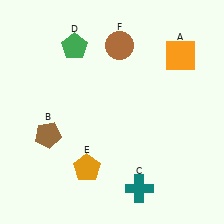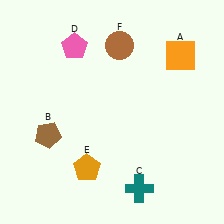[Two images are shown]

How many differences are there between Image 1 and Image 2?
There is 1 difference between the two images.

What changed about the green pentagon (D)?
In Image 1, D is green. In Image 2, it changed to pink.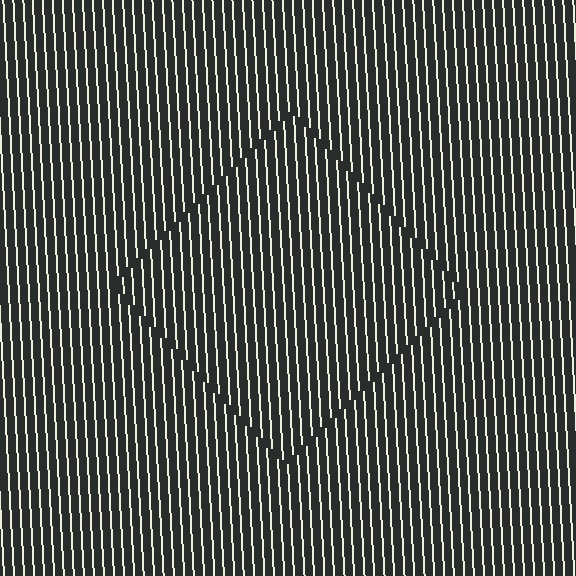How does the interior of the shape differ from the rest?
The interior of the shape contains the same grating, shifted by half a period — the contour is defined by the phase discontinuity where line-ends from the inner and outer gratings abut.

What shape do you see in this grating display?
An illusory square. The interior of the shape contains the same grating, shifted by half a period — the contour is defined by the phase discontinuity where line-ends from the inner and outer gratings abut.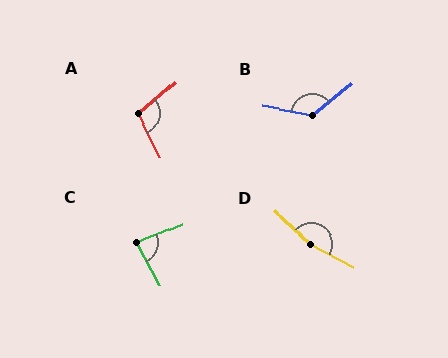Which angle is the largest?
D, at approximately 165 degrees.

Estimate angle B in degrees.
Approximately 131 degrees.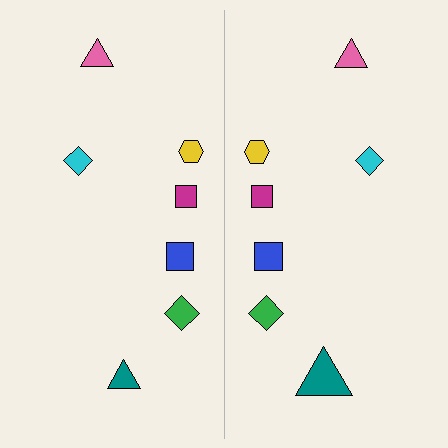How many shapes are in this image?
There are 14 shapes in this image.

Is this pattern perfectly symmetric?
No, the pattern is not perfectly symmetric. The teal triangle on the right side has a different size than its mirror counterpart.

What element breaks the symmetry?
The teal triangle on the right side has a different size than its mirror counterpart.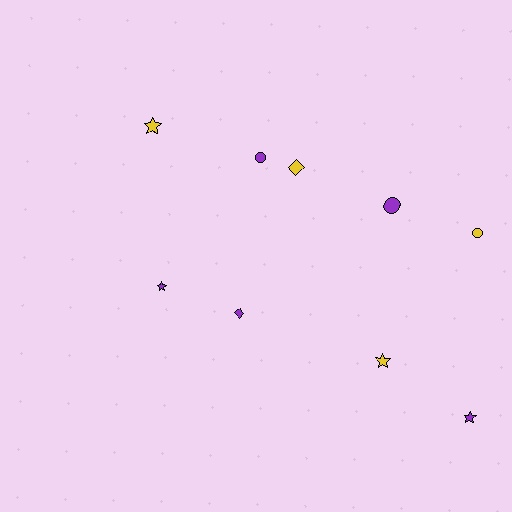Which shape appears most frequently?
Star, with 4 objects.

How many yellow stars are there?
There are 2 yellow stars.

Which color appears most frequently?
Purple, with 5 objects.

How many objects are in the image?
There are 9 objects.